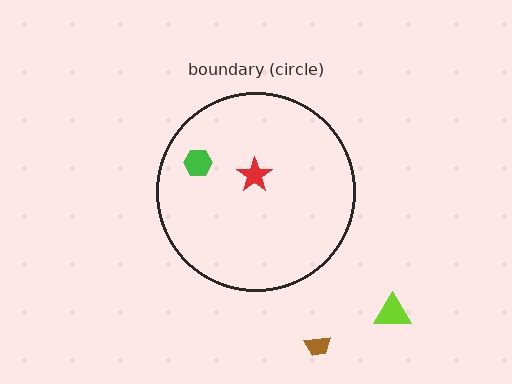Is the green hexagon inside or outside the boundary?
Inside.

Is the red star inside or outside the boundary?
Inside.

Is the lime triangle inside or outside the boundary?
Outside.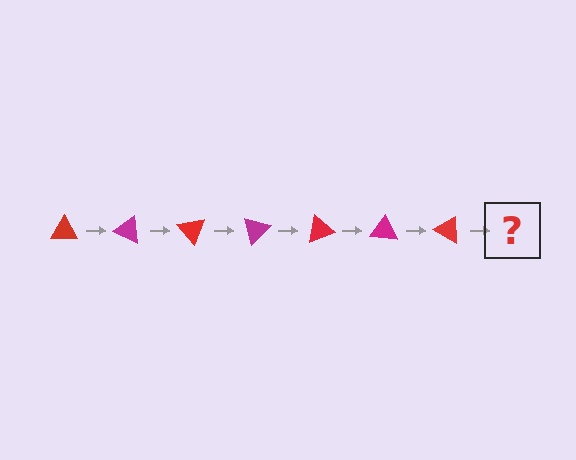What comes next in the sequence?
The next element should be a magenta triangle, rotated 175 degrees from the start.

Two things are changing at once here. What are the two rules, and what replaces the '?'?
The two rules are that it rotates 25 degrees each step and the color cycles through red and magenta. The '?' should be a magenta triangle, rotated 175 degrees from the start.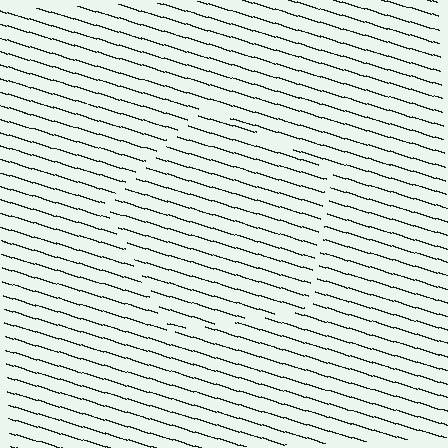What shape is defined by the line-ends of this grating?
An illusory pentagon. The interior of the shape contains the same grating, shifted by half a period — the contour is defined by the phase discontinuity where line-ends from the inner and outer gratings abut.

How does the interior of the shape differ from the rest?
The interior of the shape contains the same grating, shifted by half a period — the contour is defined by the phase discontinuity where line-ends from the inner and outer gratings abut.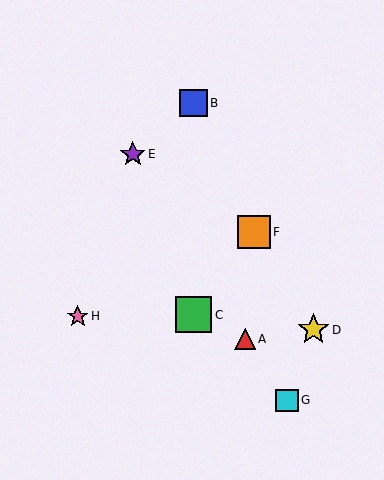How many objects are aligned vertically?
2 objects (B, C) are aligned vertically.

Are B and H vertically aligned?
No, B is at x≈193 and H is at x≈78.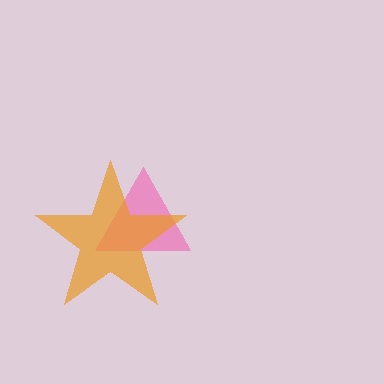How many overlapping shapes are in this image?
There are 2 overlapping shapes in the image.